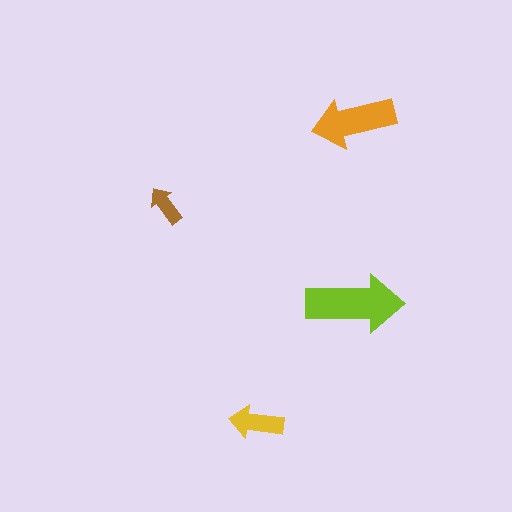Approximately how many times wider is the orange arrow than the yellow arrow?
About 1.5 times wider.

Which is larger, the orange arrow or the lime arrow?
The lime one.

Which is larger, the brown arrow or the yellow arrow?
The yellow one.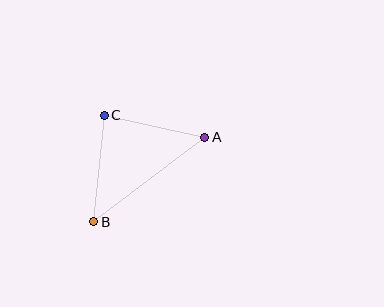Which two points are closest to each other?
Points A and C are closest to each other.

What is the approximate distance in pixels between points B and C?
The distance between B and C is approximately 107 pixels.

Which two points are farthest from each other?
Points A and B are farthest from each other.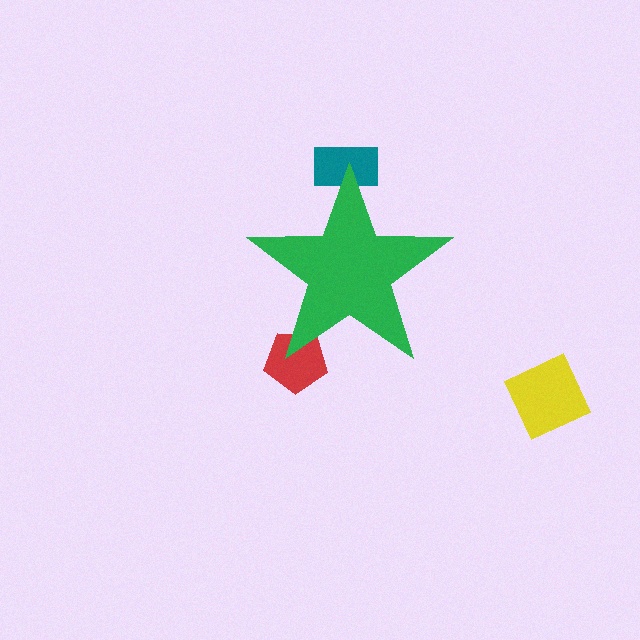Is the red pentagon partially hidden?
Yes, the red pentagon is partially hidden behind the green star.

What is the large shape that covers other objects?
A green star.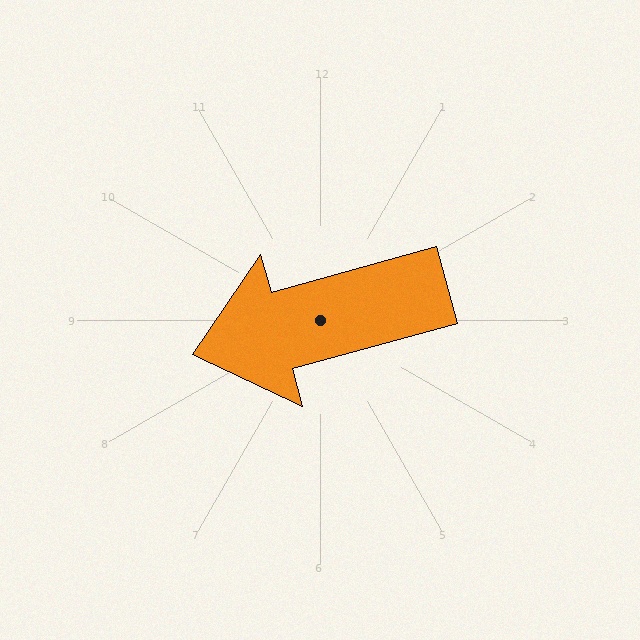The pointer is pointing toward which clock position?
Roughly 8 o'clock.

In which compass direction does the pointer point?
West.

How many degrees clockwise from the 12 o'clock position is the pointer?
Approximately 255 degrees.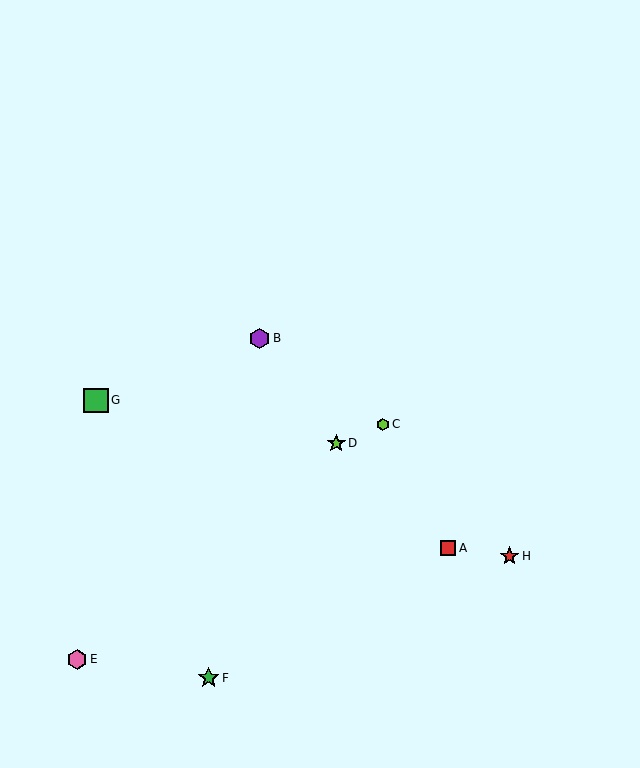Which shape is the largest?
The green square (labeled G) is the largest.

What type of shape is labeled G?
Shape G is a green square.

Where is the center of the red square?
The center of the red square is at (448, 548).